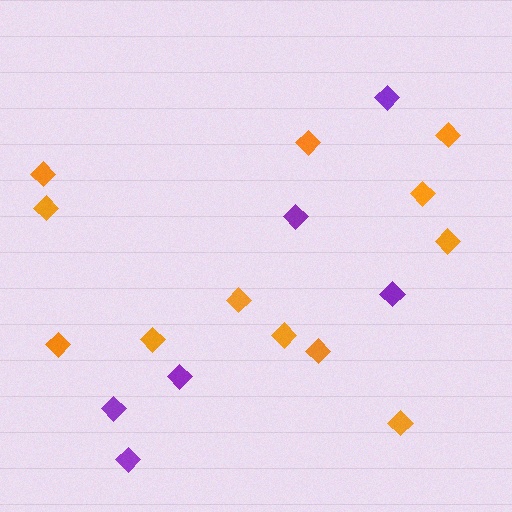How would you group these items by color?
There are 2 groups: one group of orange diamonds (12) and one group of purple diamonds (6).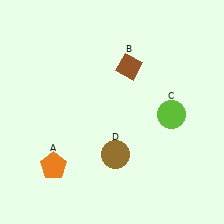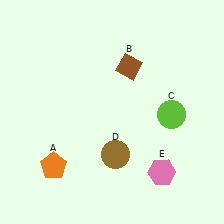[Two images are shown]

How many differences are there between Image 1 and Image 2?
There is 1 difference between the two images.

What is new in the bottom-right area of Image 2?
A pink hexagon (E) was added in the bottom-right area of Image 2.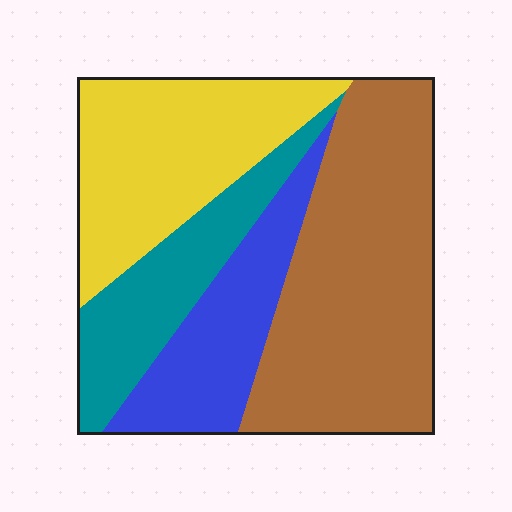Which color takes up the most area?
Brown, at roughly 40%.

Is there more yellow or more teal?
Yellow.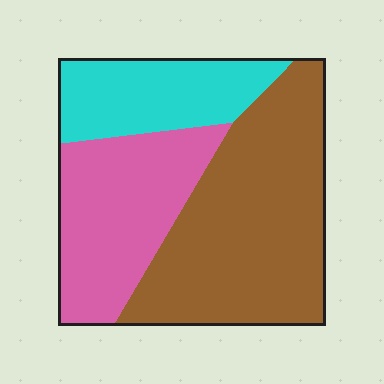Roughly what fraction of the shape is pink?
Pink covers about 30% of the shape.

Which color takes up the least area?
Cyan, at roughly 20%.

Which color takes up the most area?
Brown, at roughly 50%.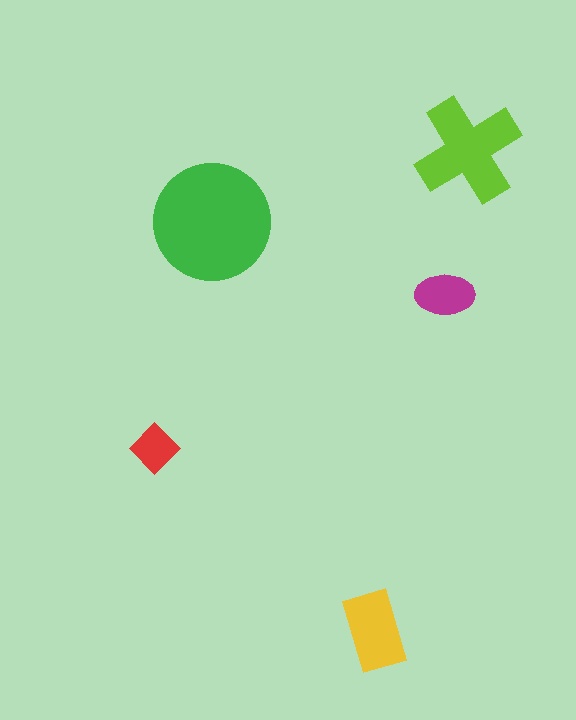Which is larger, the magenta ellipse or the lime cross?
The lime cross.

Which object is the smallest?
The red diamond.